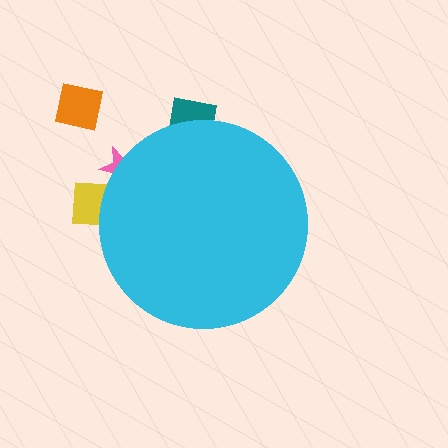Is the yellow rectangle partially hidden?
Yes, the yellow rectangle is partially hidden behind the cyan circle.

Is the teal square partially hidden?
Yes, the teal square is partially hidden behind the cyan circle.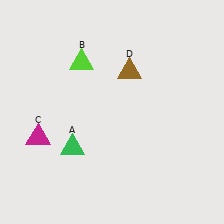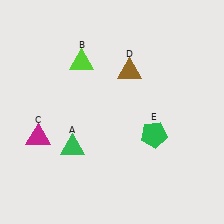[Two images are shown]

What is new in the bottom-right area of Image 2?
A green pentagon (E) was added in the bottom-right area of Image 2.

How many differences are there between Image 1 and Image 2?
There is 1 difference between the two images.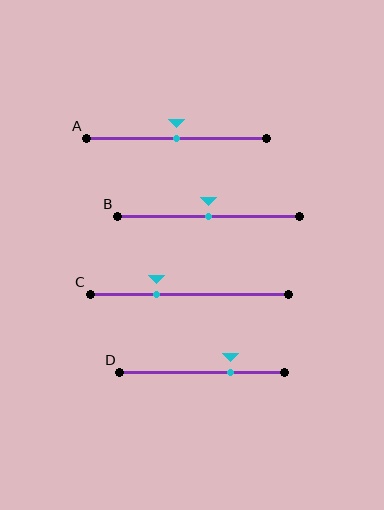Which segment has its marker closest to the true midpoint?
Segment A has its marker closest to the true midpoint.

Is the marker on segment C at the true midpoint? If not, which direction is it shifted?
No, the marker on segment C is shifted to the left by about 16% of the segment length.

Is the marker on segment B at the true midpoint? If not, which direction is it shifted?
Yes, the marker on segment B is at the true midpoint.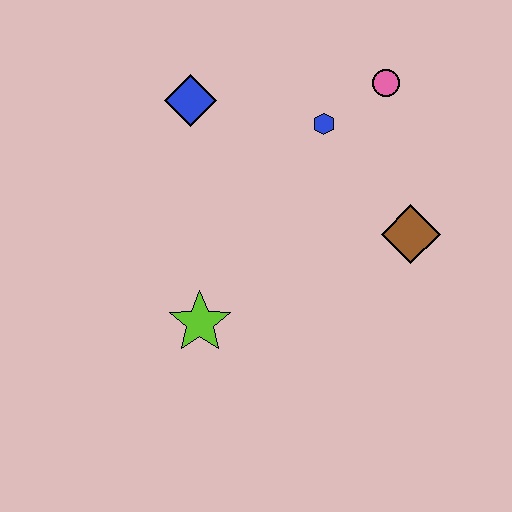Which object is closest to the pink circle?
The blue hexagon is closest to the pink circle.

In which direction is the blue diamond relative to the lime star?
The blue diamond is above the lime star.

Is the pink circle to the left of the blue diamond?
No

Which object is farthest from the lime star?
The pink circle is farthest from the lime star.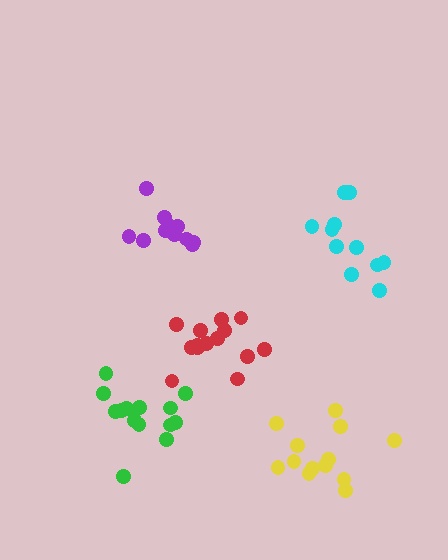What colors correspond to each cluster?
The clusters are colored: red, purple, cyan, green, yellow.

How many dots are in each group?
Group 1: 14 dots, Group 2: 11 dots, Group 3: 11 dots, Group 4: 15 dots, Group 5: 13 dots (64 total).